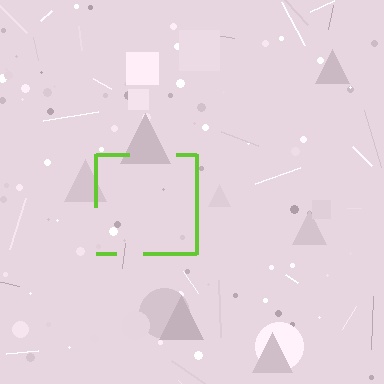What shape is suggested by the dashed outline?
The dashed outline suggests a square.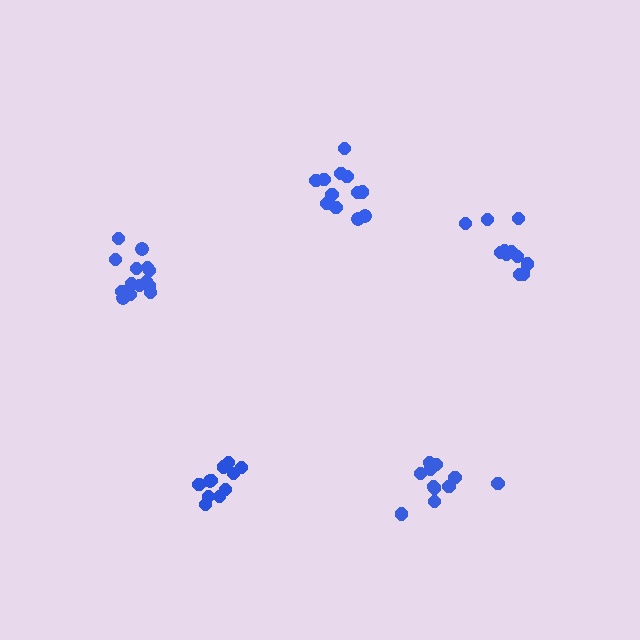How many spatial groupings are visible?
There are 5 spatial groupings.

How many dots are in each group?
Group 1: 11 dots, Group 2: 14 dots, Group 3: 12 dots, Group 4: 12 dots, Group 5: 11 dots (60 total).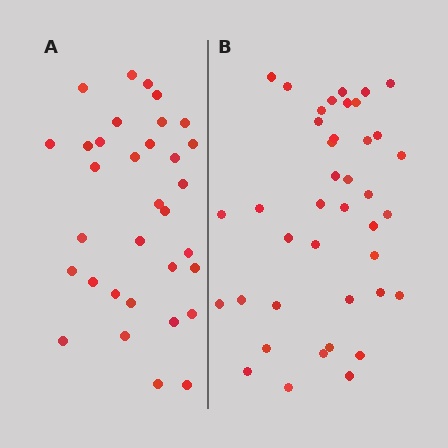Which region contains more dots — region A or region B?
Region B (the right region) has more dots.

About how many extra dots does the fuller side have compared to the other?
Region B has roughly 8 or so more dots than region A.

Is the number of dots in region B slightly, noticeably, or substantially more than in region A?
Region B has only slightly more — the two regions are fairly close. The ratio is roughly 1.2 to 1.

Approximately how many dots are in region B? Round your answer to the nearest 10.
About 40 dots.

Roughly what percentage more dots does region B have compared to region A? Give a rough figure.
About 20% more.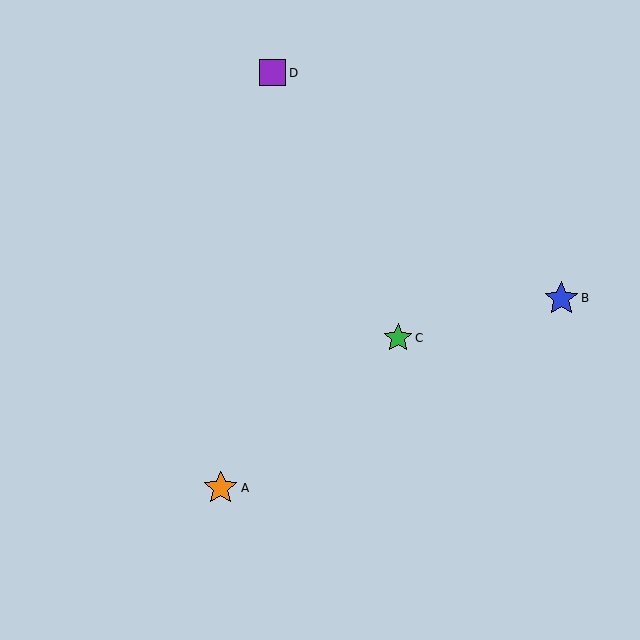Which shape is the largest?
The blue star (labeled B) is the largest.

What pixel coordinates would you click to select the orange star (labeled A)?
Click at (221, 488) to select the orange star A.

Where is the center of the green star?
The center of the green star is at (398, 338).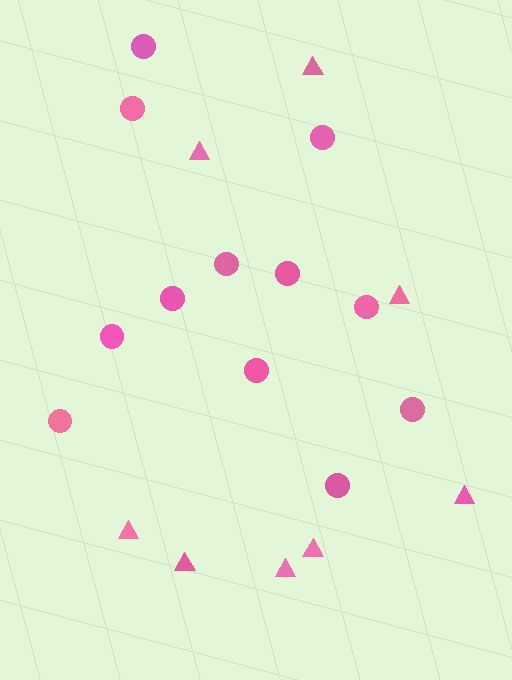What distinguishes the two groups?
There are 2 groups: one group of circles (12) and one group of triangles (8).